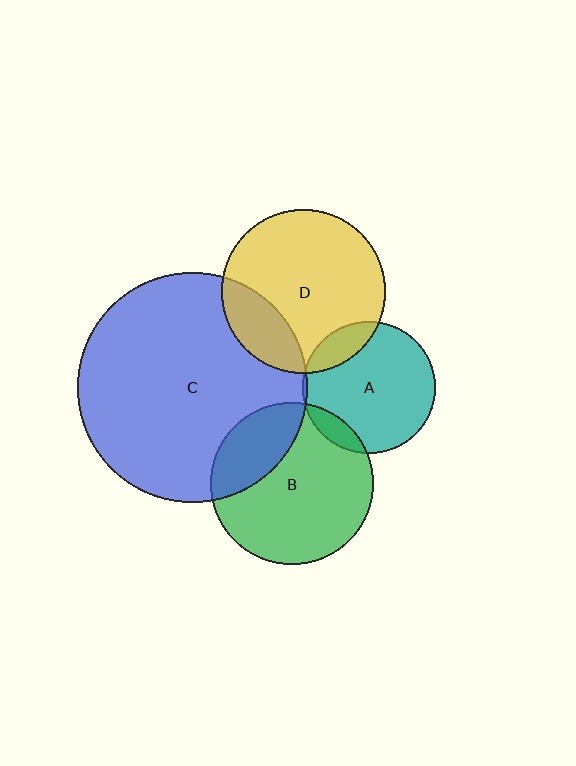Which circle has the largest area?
Circle C (blue).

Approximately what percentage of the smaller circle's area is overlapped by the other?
Approximately 5%.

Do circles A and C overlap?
Yes.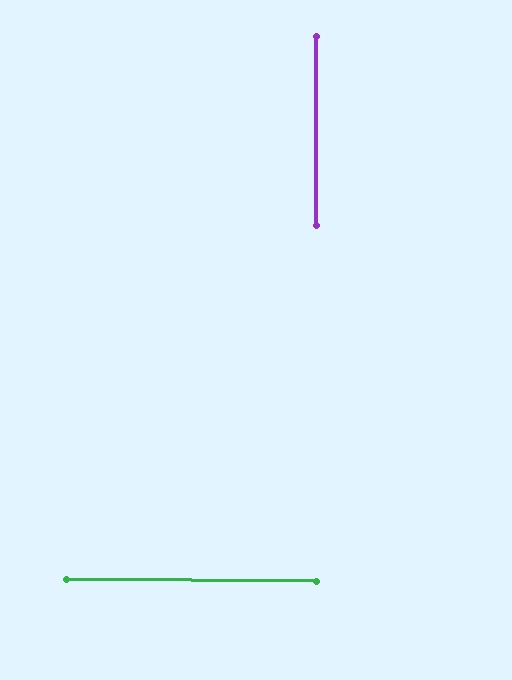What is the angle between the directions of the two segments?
Approximately 90 degrees.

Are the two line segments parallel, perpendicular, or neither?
Perpendicular — they meet at approximately 90°.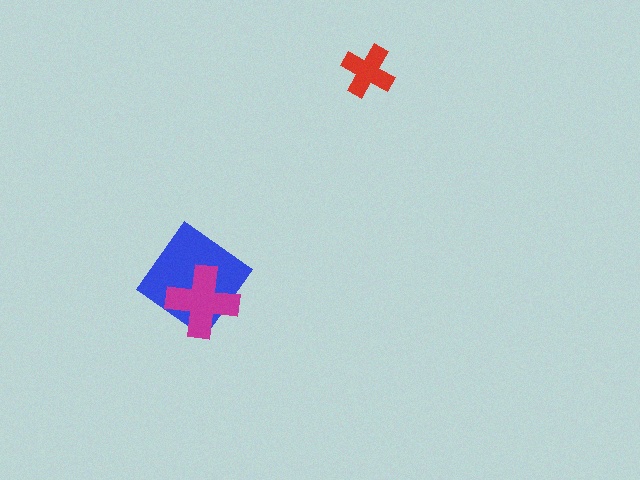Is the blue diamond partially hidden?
Yes, it is partially covered by another shape.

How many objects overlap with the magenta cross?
1 object overlaps with the magenta cross.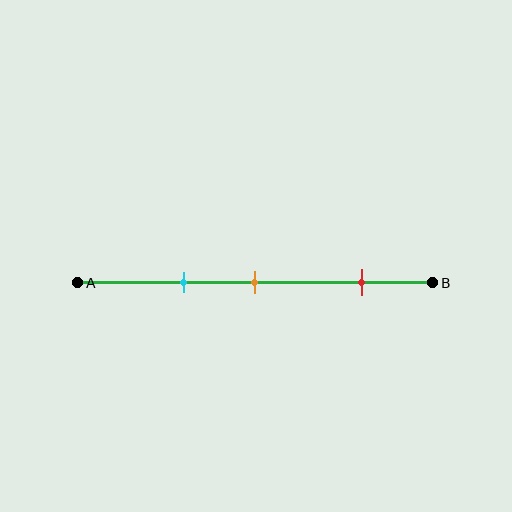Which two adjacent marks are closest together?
The cyan and orange marks are the closest adjacent pair.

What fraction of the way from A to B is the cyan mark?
The cyan mark is approximately 30% (0.3) of the way from A to B.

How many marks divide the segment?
There are 3 marks dividing the segment.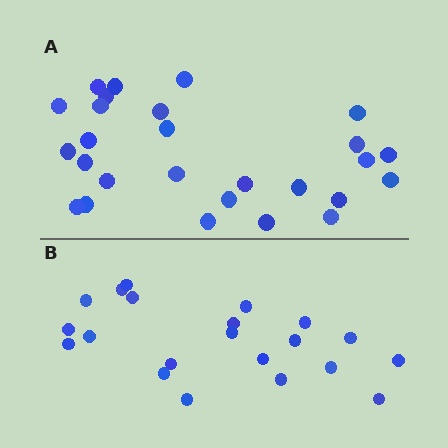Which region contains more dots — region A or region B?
Region A (the top region) has more dots.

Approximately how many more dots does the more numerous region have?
Region A has about 6 more dots than region B.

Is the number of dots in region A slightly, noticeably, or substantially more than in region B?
Region A has noticeably more, but not dramatically so. The ratio is roughly 1.3 to 1.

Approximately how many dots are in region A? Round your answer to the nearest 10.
About 30 dots. (The exact count is 27, which rounds to 30.)